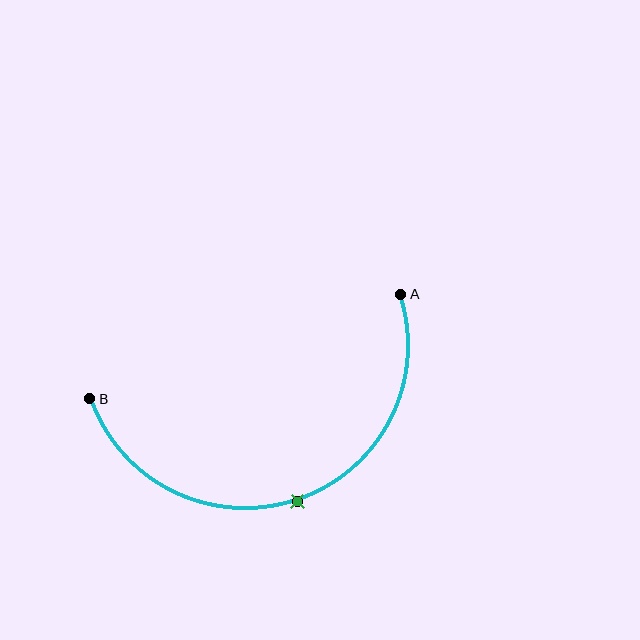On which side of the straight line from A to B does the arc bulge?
The arc bulges below the straight line connecting A and B.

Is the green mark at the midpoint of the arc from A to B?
Yes. The green mark lies on the arc at equal arc-length from both A and B — it is the arc midpoint.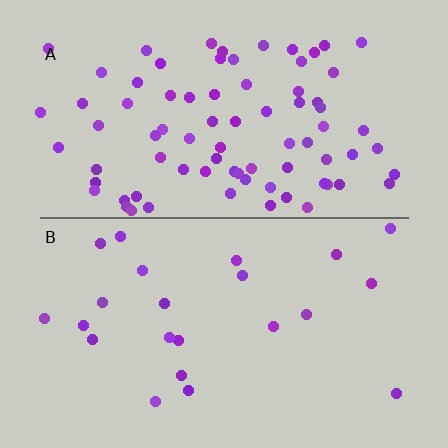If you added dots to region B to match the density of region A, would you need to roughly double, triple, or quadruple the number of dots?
Approximately quadruple.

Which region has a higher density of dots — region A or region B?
A (the top).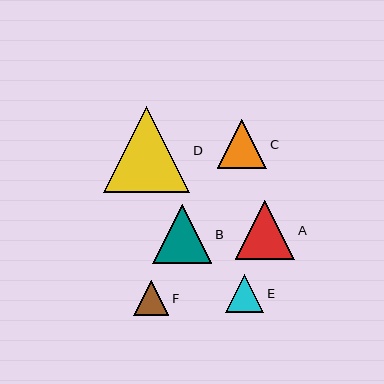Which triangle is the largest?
Triangle D is the largest with a size of approximately 86 pixels.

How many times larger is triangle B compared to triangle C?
Triangle B is approximately 1.2 times the size of triangle C.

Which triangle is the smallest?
Triangle F is the smallest with a size of approximately 35 pixels.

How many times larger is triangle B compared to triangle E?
Triangle B is approximately 1.5 times the size of triangle E.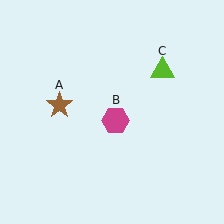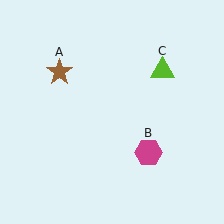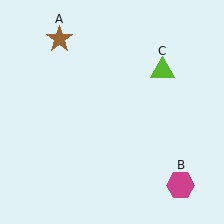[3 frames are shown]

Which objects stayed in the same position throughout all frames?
Lime triangle (object C) remained stationary.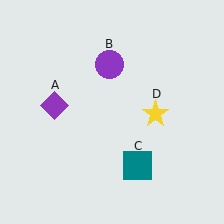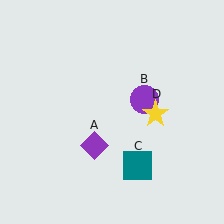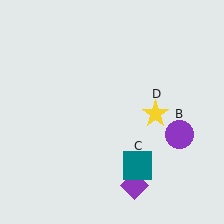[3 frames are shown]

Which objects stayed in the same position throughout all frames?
Teal square (object C) and yellow star (object D) remained stationary.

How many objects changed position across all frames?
2 objects changed position: purple diamond (object A), purple circle (object B).